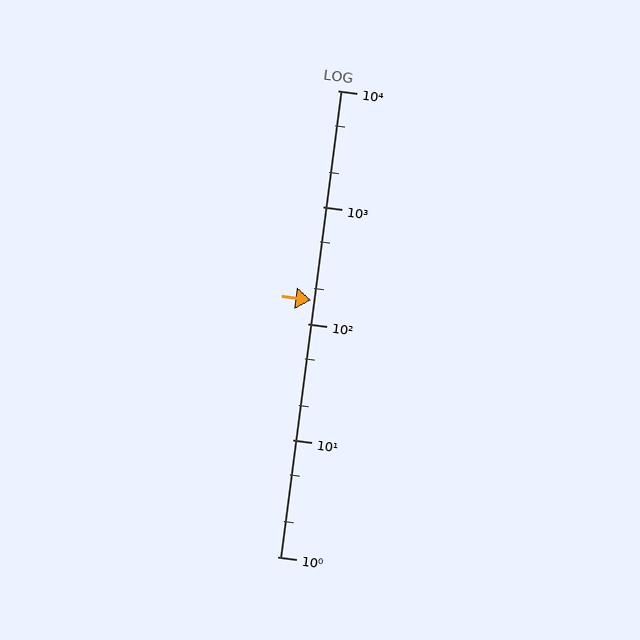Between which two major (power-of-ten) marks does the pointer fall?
The pointer is between 100 and 1000.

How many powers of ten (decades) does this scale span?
The scale spans 4 decades, from 1 to 10000.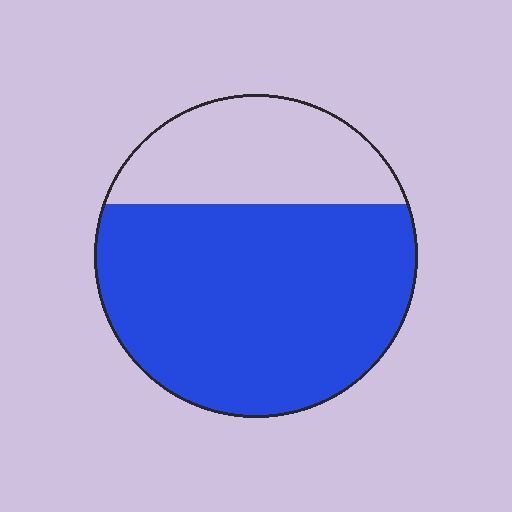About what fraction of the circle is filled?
About two thirds (2/3).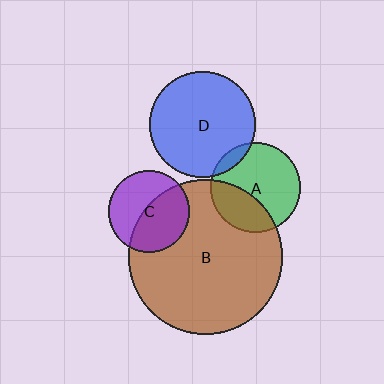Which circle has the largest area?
Circle B (brown).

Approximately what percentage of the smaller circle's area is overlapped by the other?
Approximately 10%.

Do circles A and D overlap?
Yes.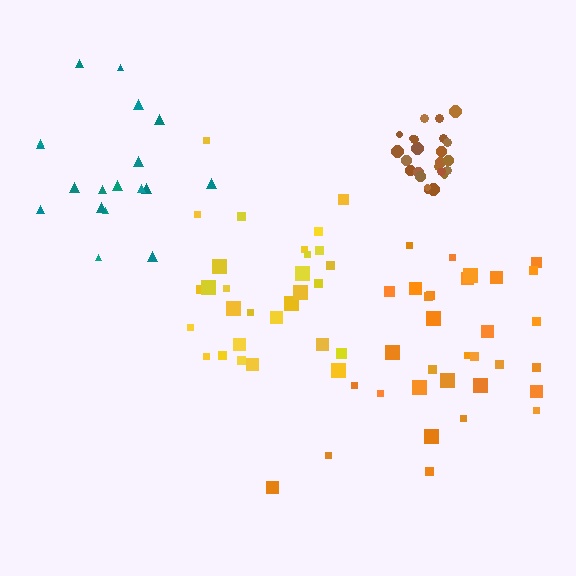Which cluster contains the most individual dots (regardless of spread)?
Orange (32).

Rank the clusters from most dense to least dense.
brown, teal, orange, yellow.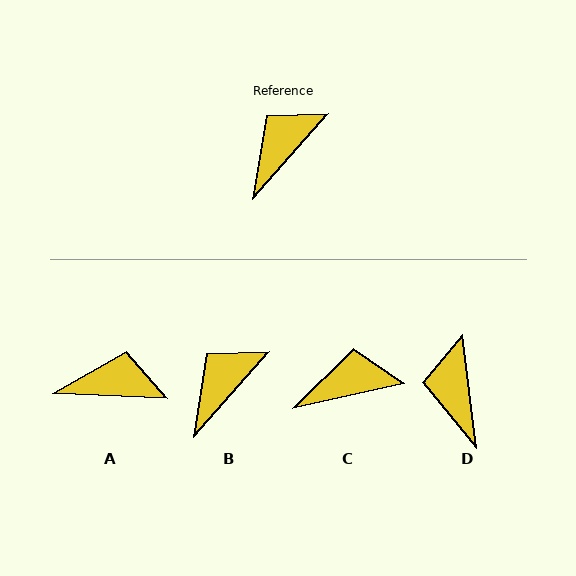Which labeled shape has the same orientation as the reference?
B.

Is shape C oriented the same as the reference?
No, it is off by about 36 degrees.